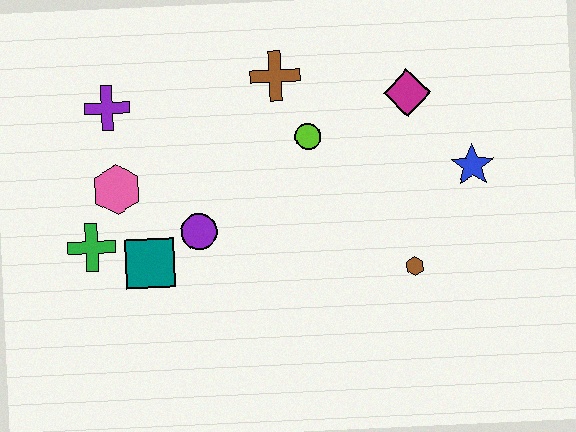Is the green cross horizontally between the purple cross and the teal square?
No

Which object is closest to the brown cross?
The lime circle is closest to the brown cross.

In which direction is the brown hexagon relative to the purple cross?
The brown hexagon is to the right of the purple cross.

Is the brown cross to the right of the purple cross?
Yes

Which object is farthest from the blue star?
The green cross is farthest from the blue star.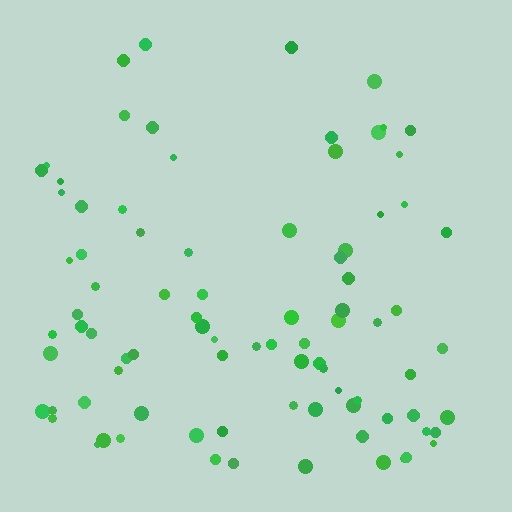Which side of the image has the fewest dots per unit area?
The top.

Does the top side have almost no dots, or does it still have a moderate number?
Still a moderate number, just noticeably fewer than the bottom.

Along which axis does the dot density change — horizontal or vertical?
Vertical.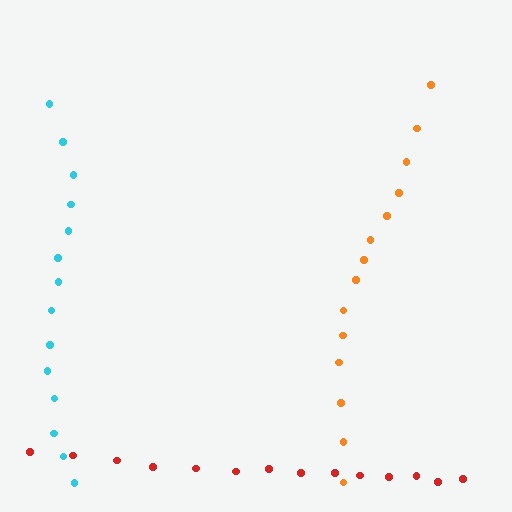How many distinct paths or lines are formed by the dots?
There are 3 distinct paths.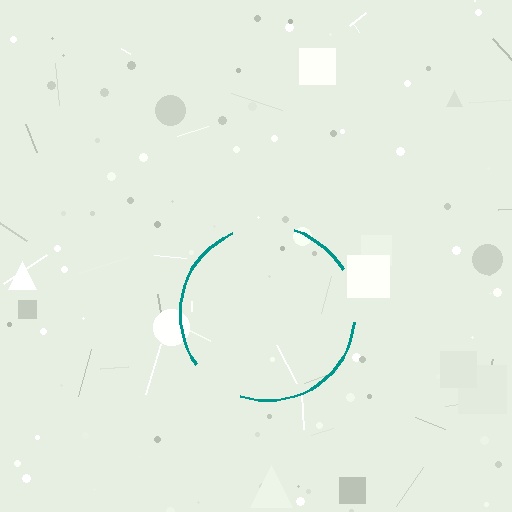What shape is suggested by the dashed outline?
The dashed outline suggests a circle.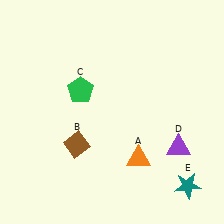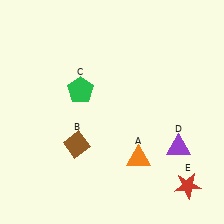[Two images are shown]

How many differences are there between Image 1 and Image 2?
There is 1 difference between the two images.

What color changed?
The star (E) changed from teal in Image 1 to red in Image 2.